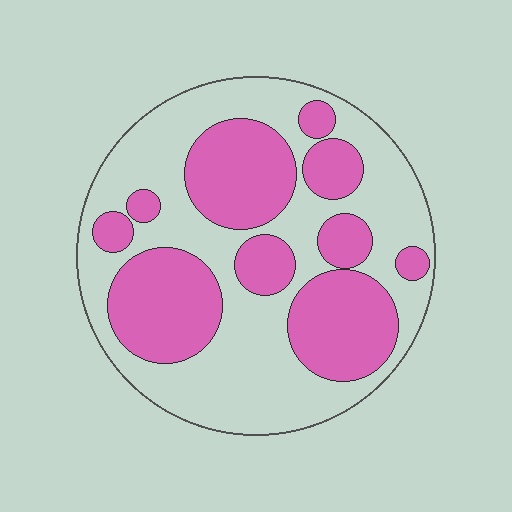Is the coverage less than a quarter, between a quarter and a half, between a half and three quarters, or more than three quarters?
Between a quarter and a half.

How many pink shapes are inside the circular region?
10.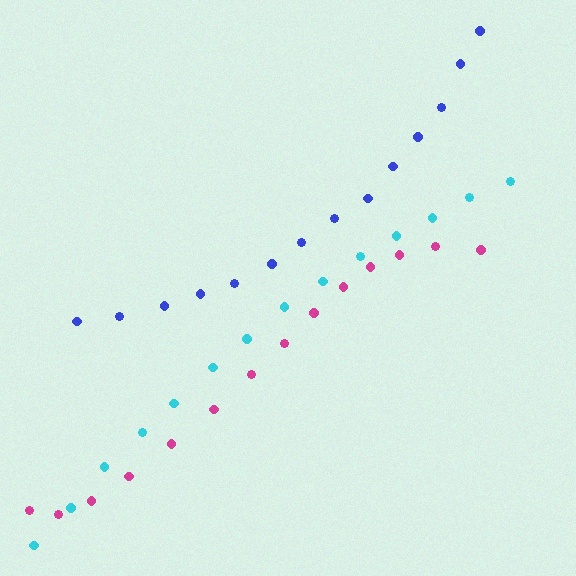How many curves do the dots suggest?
There are 3 distinct paths.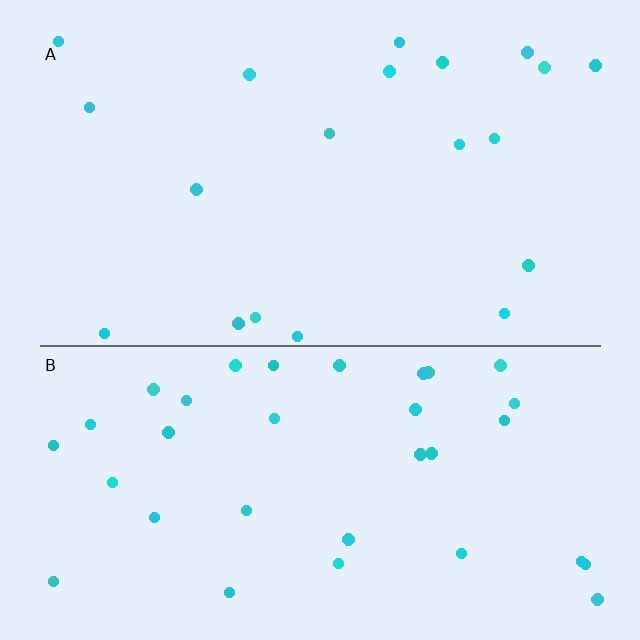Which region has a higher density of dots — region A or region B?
B (the bottom).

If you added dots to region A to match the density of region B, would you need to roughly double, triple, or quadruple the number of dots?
Approximately double.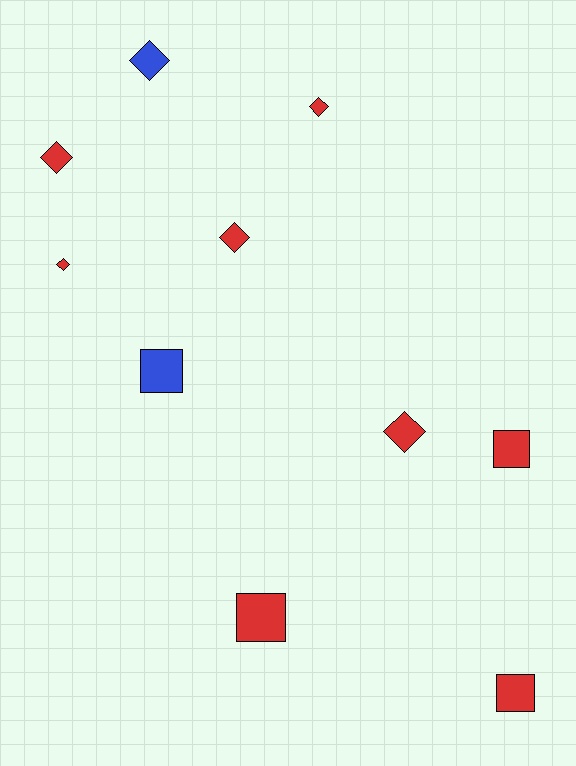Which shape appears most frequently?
Diamond, with 6 objects.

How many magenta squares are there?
There are no magenta squares.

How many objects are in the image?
There are 10 objects.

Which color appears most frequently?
Red, with 8 objects.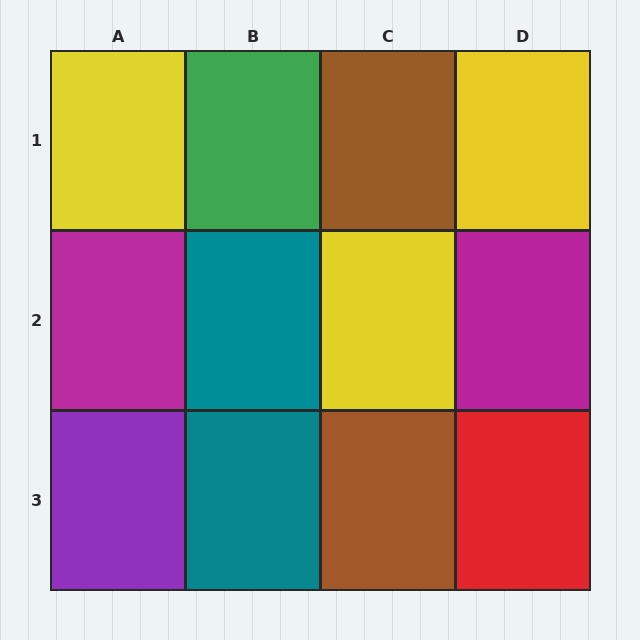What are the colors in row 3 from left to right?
Purple, teal, brown, red.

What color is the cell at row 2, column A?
Magenta.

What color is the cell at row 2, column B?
Teal.